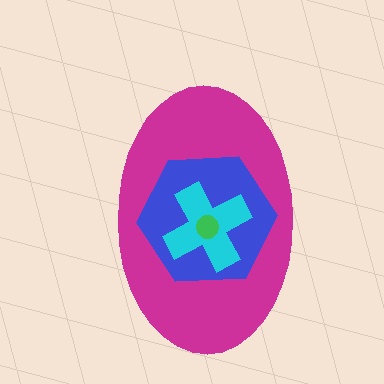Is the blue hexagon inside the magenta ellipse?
Yes.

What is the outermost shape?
The magenta ellipse.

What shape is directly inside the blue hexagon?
The cyan cross.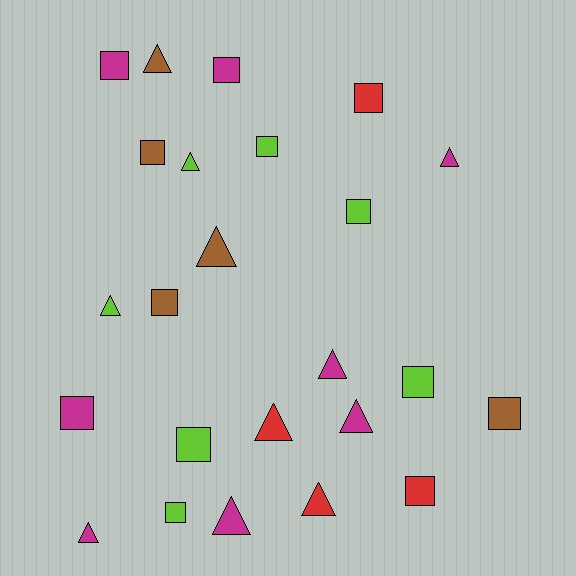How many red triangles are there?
There are 2 red triangles.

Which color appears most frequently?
Magenta, with 8 objects.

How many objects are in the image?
There are 24 objects.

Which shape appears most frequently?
Square, with 13 objects.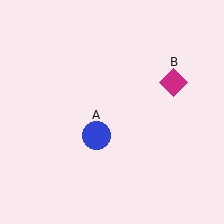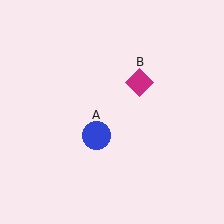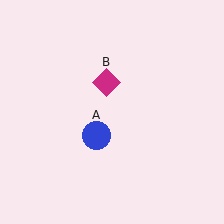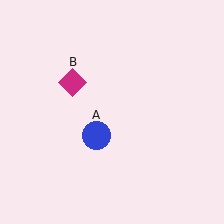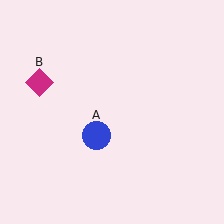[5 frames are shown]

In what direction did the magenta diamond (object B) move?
The magenta diamond (object B) moved left.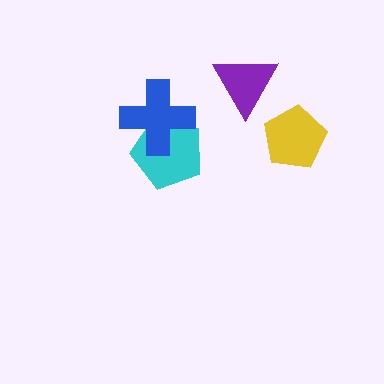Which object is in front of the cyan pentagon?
The blue cross is in front of the cyan pentagon.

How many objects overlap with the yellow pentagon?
0 objects overlap with the yellow pentagon.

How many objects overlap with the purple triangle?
0 objects overlap with the purple triangle.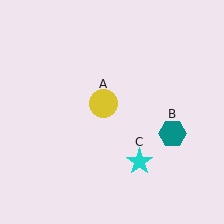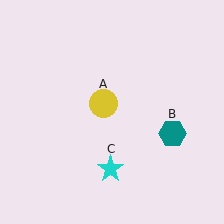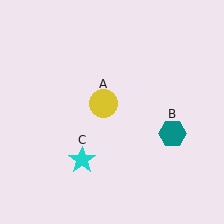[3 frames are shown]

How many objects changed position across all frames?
1 object changed position: cyan star (object C).